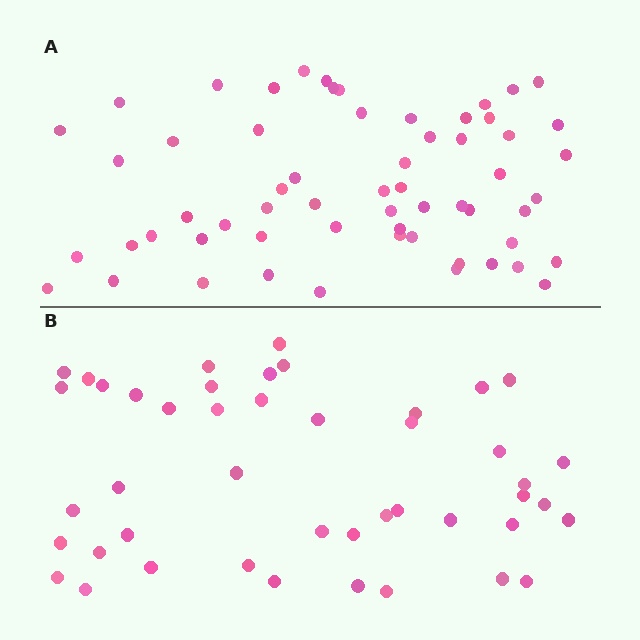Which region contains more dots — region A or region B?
Region A (the top region) has more dots.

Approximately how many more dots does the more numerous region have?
Region A has approximately 15 more dots than region B.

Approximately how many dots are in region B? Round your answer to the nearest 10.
About 40 dots. (The exact count is 45, which rounds to 40.)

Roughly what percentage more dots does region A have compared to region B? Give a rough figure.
About 35% more.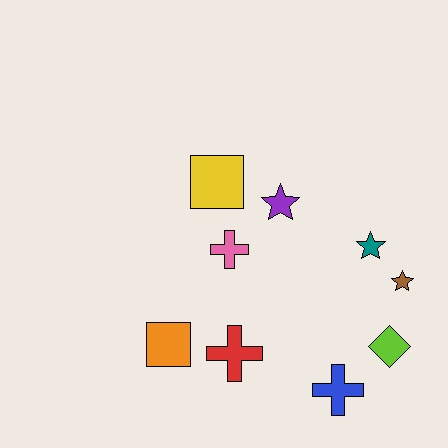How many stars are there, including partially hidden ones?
There are 3 stars.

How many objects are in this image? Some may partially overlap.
There are 9 objects.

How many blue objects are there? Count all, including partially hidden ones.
There is 1 blue object.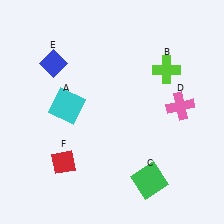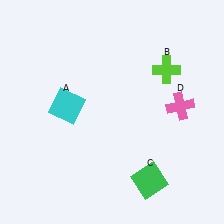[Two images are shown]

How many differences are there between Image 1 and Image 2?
There are 2 differences between the two images.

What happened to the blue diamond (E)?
The blue diamond (E) was removed in Image 2. It was in the top-left area of Image 1.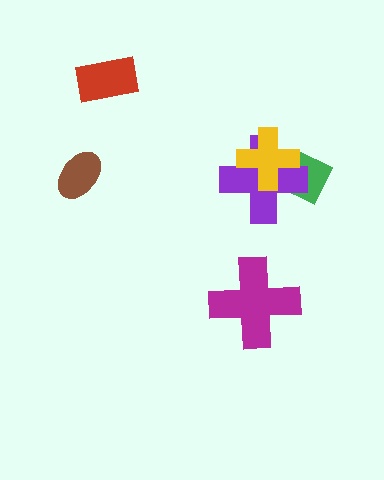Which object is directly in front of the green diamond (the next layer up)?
The purple cross is directly in front of the green diamond.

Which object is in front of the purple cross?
The yellow cross is in front of the purple cross.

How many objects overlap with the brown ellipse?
0 objects overlap with the brown ellipse.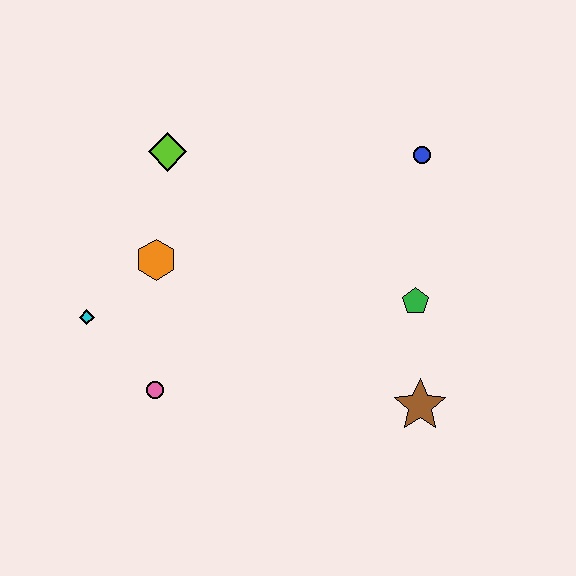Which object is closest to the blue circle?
The green pentagon is closest to the blue circle.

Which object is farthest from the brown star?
The lime diamond is farthest from the brown star.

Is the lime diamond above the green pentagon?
Yes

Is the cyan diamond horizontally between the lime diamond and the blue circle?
No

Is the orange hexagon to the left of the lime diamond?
Yes